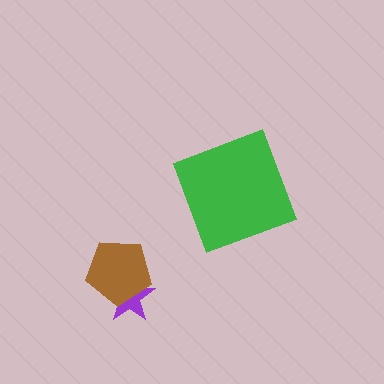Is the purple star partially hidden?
Yes, it is partially covered by another shape.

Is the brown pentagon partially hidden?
No, no other shape covers it.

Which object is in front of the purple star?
The brown pentagon is in front of the purple star.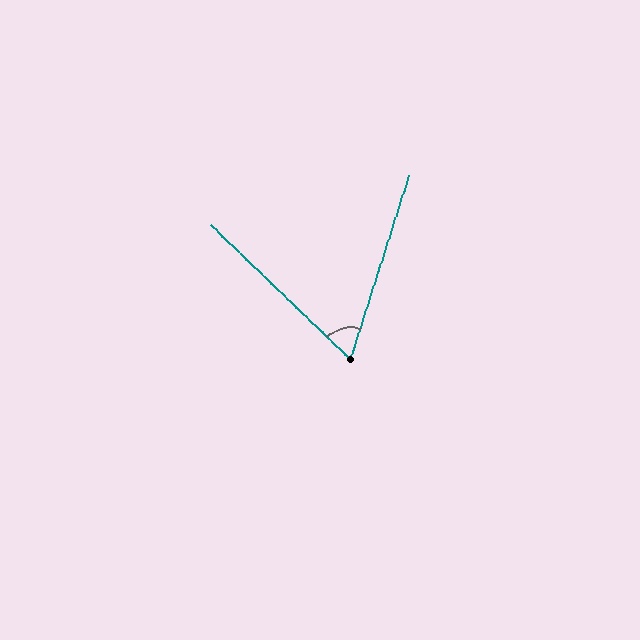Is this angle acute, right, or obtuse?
It is acute.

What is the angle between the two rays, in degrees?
Approximately 64 degrees.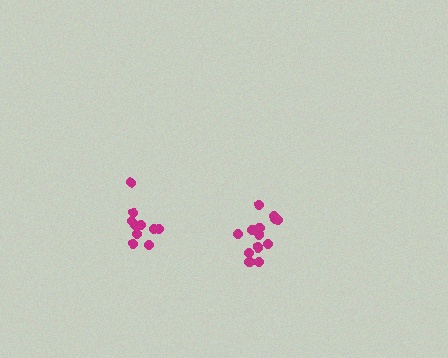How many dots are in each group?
Group 1: 10 dots, Group 2: 13 dots (23 total).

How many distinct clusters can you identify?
There are 2 distinct clusters.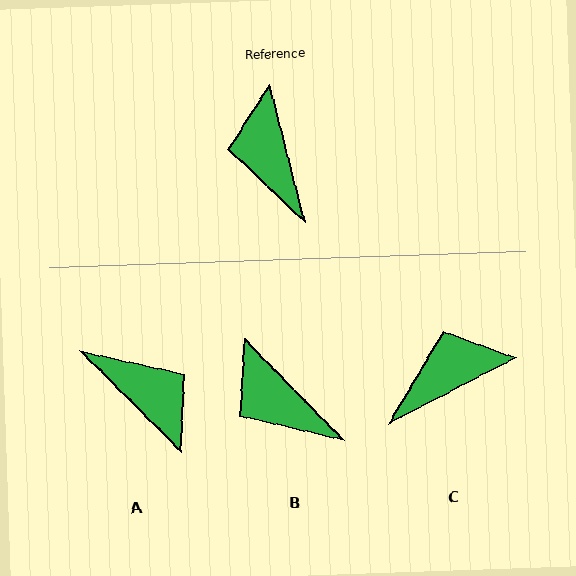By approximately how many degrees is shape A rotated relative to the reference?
Approximately 149 degrees clockwise.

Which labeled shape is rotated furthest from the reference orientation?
A, about 149 degrees away.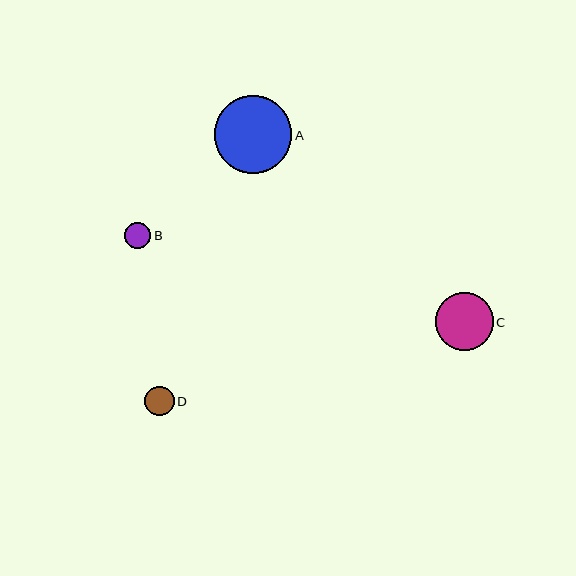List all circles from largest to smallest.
From largest to smallest: A, C, D, B.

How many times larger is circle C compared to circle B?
Circle C is approximately 2.3 times the size of circle B.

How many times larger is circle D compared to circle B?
Circle D is approximately 1.2 times the size of circle B.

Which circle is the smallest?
Circle B is the smallest with a size of approximately 26 pixels.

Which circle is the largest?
Circle A is the largest with a size of approximately 77 pixels.